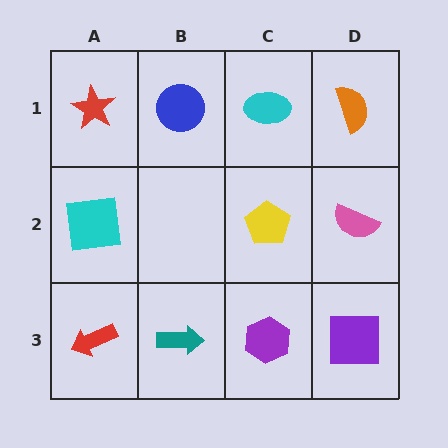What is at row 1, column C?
A cyan ellipse.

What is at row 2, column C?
A yellow pentagon.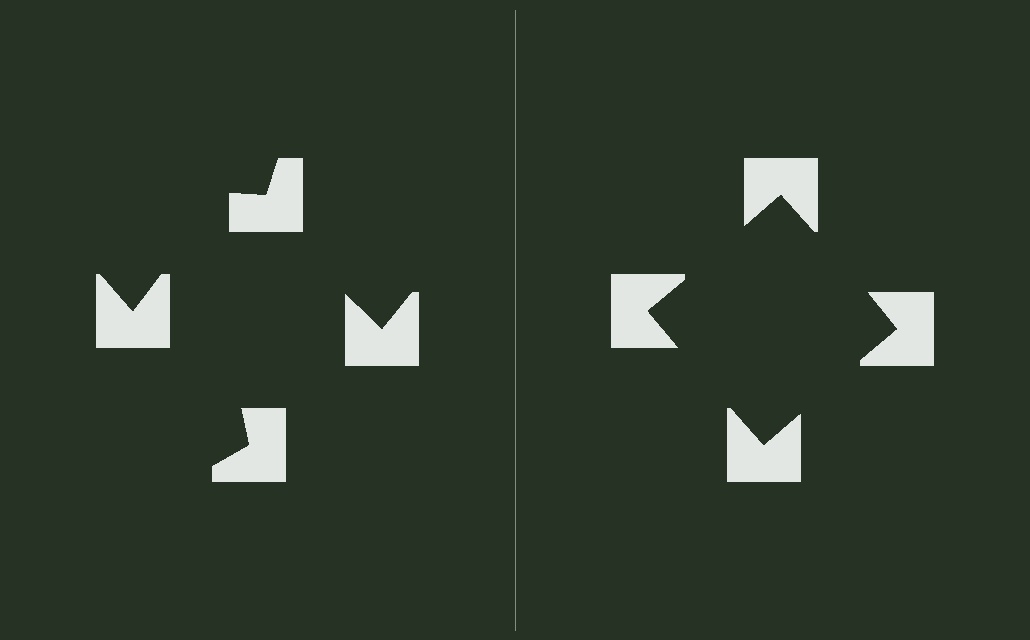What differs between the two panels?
The notched squares are positioned identically on both sides; only the wedge orientations differ. On the right they align to a square; on the left they are misaligned.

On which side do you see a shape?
An illusory square appears on the right side. On the left side the wedge cuts are rotated, so no coherent shape forms.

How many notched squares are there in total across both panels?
8 — 4 on each side.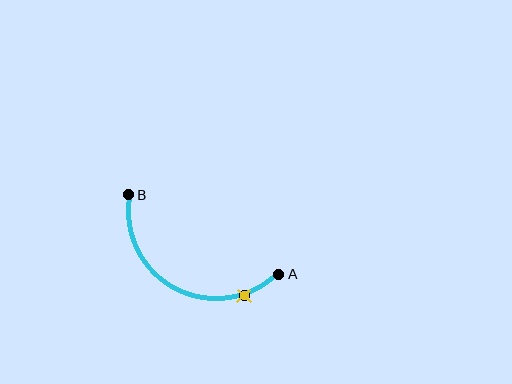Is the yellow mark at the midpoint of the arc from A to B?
No. The yellow mark lies on the arc but is closer to endpoint A. The arc midpoint would be at the point on the curve equidistant along the arc from both A and B.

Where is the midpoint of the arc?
The arc midpoint is the point on the curve farthest from the straight line joining A and B. It sits below that line.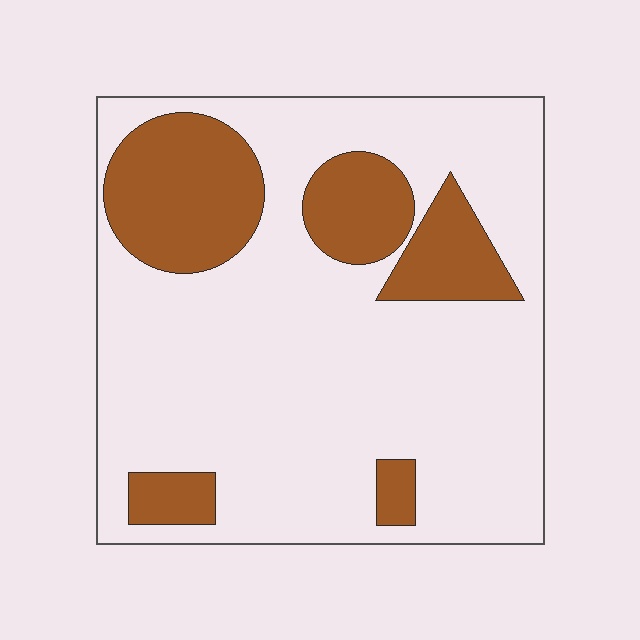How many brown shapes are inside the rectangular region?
5.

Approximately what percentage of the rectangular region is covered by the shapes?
Approximately 25%.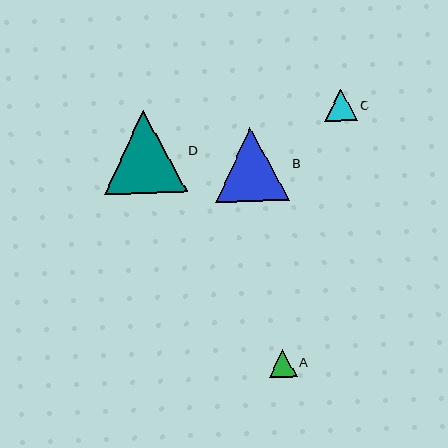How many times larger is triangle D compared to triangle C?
Triangle D is approximately 2.6 times the size of triangle C.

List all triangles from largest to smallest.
From largest to smallest: D, B, C, A.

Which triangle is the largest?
Triangle D is the largest with a size of approximately 83 pixels.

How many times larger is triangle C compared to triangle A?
Triangle C is approximately 1.1 times the size of triangle A.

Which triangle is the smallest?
Triangle A is the smallest with a size of approximately 28 pixels.